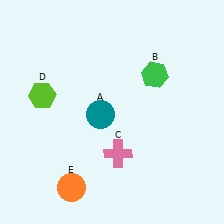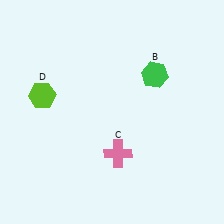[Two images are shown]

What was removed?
The orange circle (E), the teal circle (A) were removed in Image 2.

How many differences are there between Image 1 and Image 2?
There are 2 differences between the two images.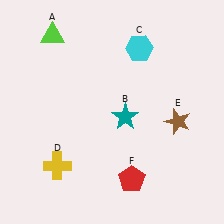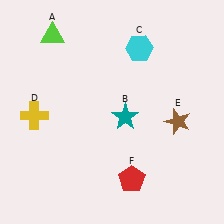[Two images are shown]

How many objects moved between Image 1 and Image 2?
1 object moved between the two images.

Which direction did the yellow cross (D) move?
The yellow cross (D) moved up.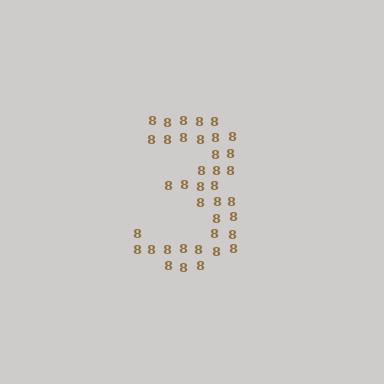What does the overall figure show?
The overall figure shows the digit 3.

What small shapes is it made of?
It is made of small digit 8's.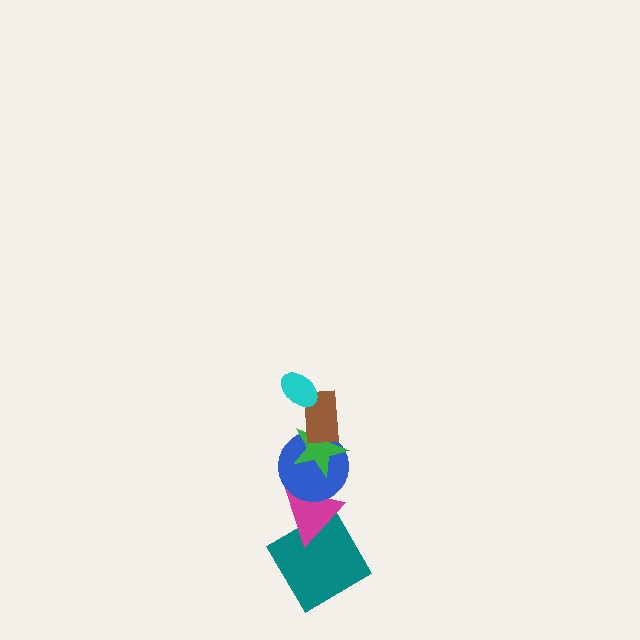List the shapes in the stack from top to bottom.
From top to bottom: the cyan ellipse, the brown rectangle, the green star, the blue circle, the magenta triangle, the teal diamond.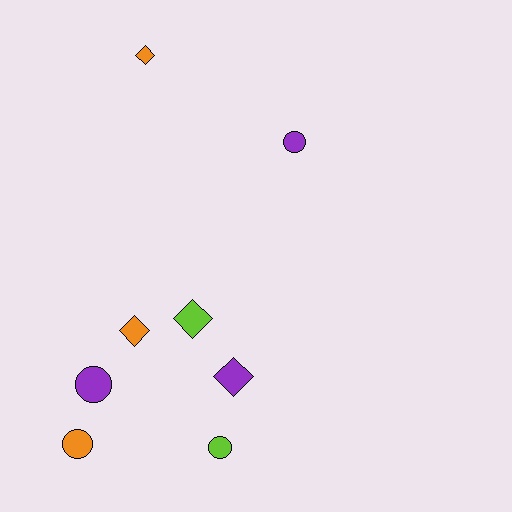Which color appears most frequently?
Purple, with 3 objects.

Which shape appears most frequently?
Circle, with 4 objects.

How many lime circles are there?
There is 1 lime circle.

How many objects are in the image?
There are 8 objects.